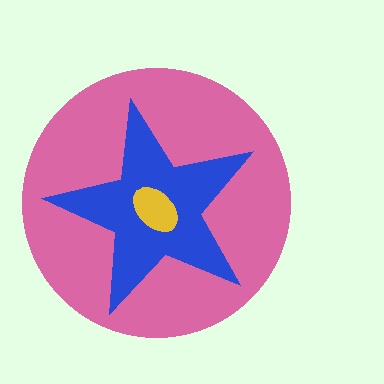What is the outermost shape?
The pink circle.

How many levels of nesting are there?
3.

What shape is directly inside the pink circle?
The blue star.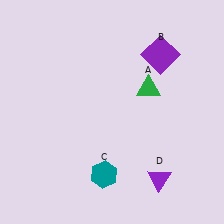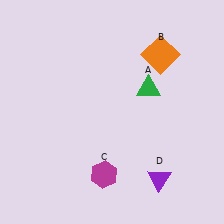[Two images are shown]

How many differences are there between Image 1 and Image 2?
There are 2 differences between the two images.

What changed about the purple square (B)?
In Image 1, B is purple. In Image 2, it changed to orange.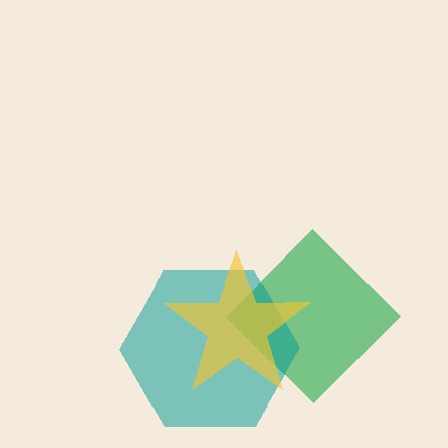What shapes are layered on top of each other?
The layered shapes are: a green diamond, a teal hexagon, a yellow star.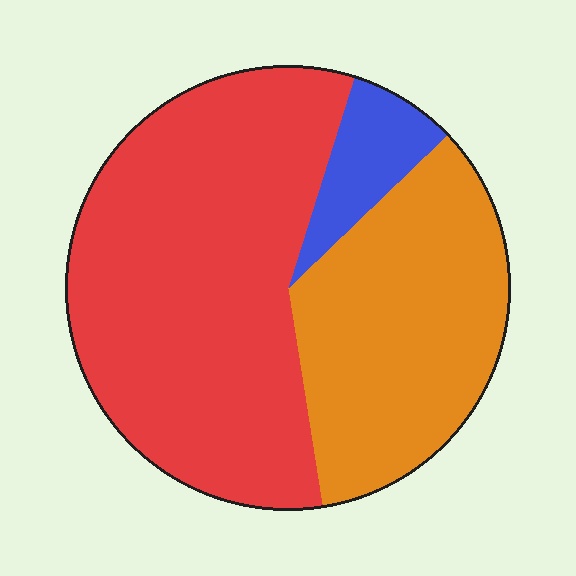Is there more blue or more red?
Red.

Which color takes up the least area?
Blue, at roughly 10%.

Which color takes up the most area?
Red, at roughly 55%.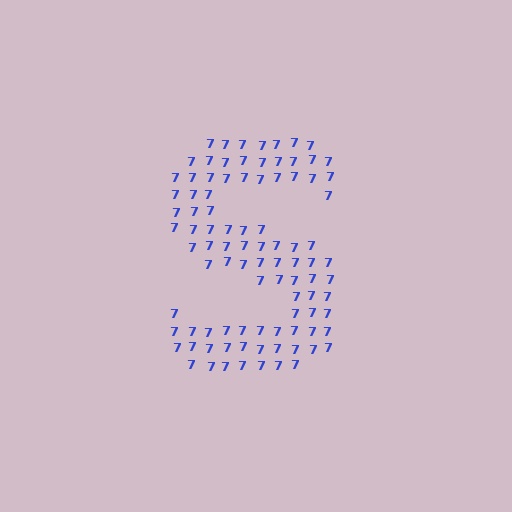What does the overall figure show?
The overall figure shows the letter S.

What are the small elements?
The small elements are digit 7's.